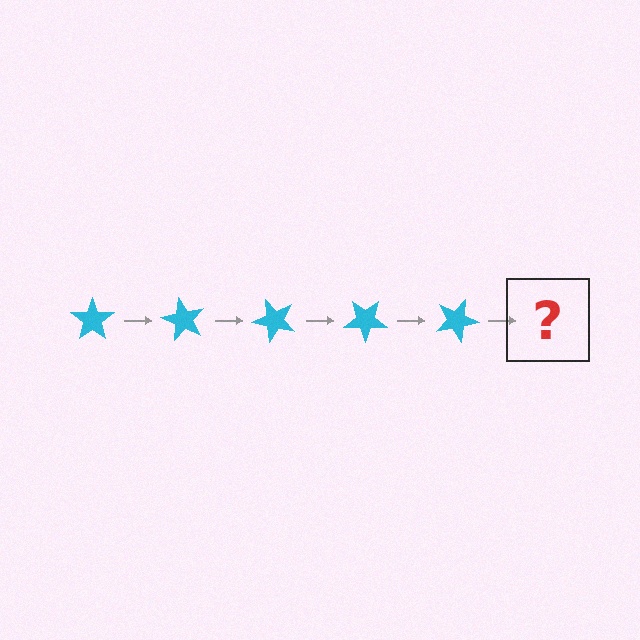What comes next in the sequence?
The next element should be a cyan star rotated 300 degrees.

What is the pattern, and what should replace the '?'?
The pattern is that the star rotates 60 degrees each step. The '?' should be a cyan star rotated 300 degrees.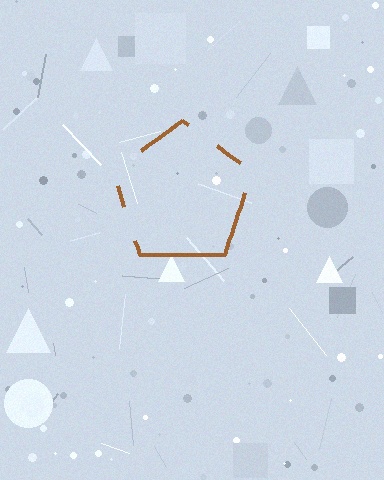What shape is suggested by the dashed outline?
The dashed outline suggests a pentagon.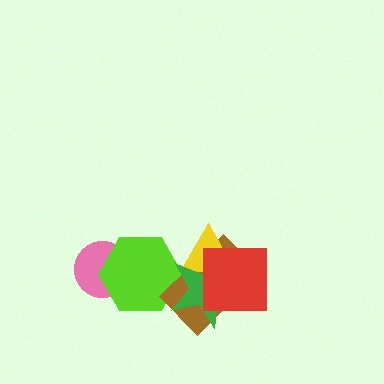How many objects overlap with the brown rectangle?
4 objects overlap with the brown rectangle.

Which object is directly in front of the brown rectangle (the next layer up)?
The yellow triangle is directly in front of the brown rectangle.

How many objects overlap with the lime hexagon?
3 objects overlap with the lime hexagon.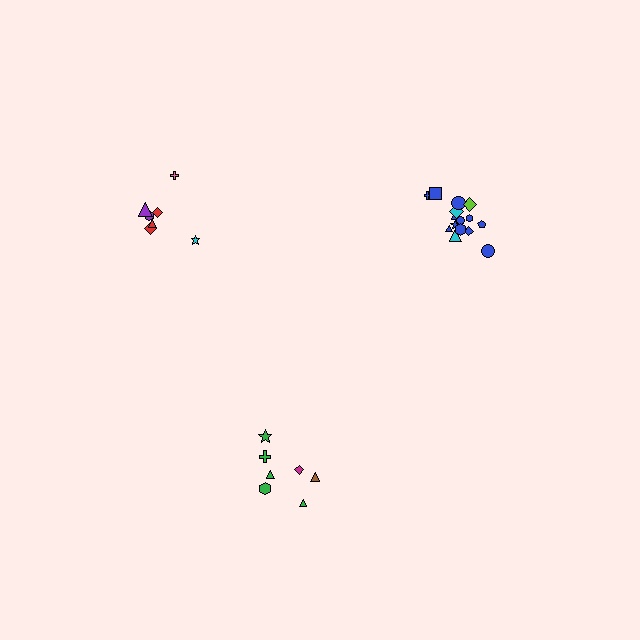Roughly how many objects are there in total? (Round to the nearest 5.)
Roughly 30 objects in total.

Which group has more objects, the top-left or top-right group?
The top-right group.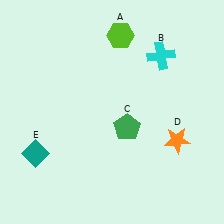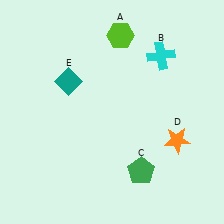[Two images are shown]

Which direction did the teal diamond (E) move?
The teal diamond (E) moved up.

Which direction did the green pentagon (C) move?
The green pentagon (C) moved down.